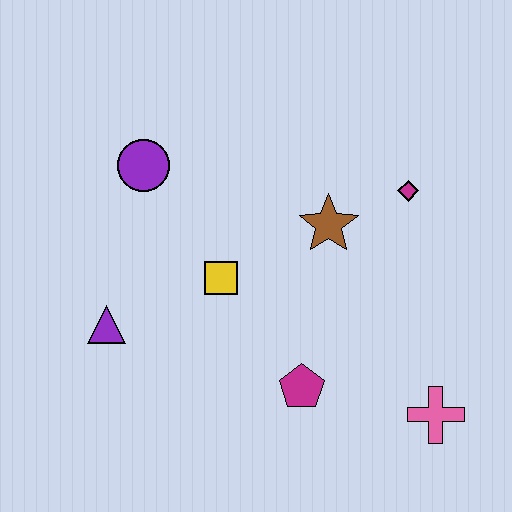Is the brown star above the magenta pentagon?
Yes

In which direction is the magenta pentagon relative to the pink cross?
The magenta pentagon is to the left of the pink cross.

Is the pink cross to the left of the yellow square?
No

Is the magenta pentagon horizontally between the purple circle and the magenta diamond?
Yes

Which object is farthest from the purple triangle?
The pink cross is farthest from the purple triangle.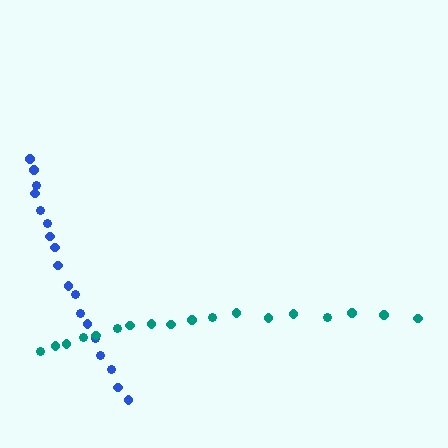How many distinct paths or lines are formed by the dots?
There are 2 distinct paths.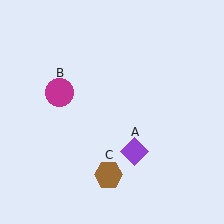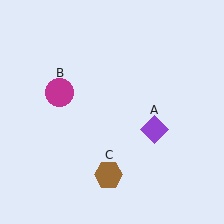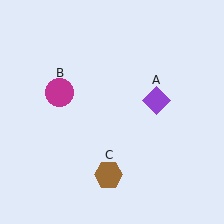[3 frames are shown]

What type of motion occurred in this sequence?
The purple diamond (object A) rotated counterclockwise around the center of the scene.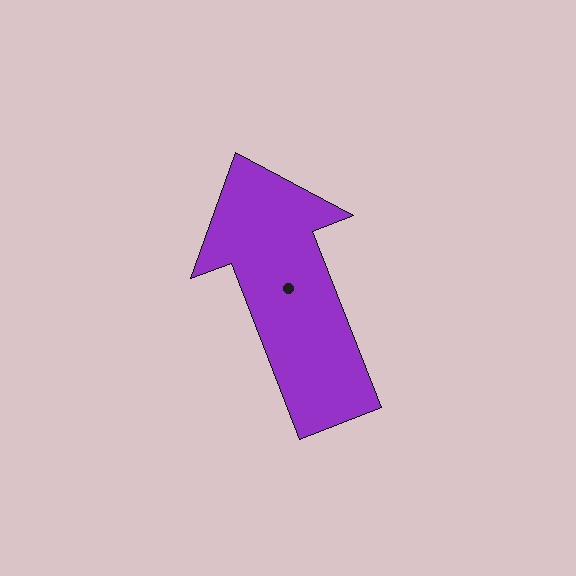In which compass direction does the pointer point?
North.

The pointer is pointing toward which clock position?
Roughly 11 o'clock.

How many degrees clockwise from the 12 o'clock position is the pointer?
Approximately 339 degrees.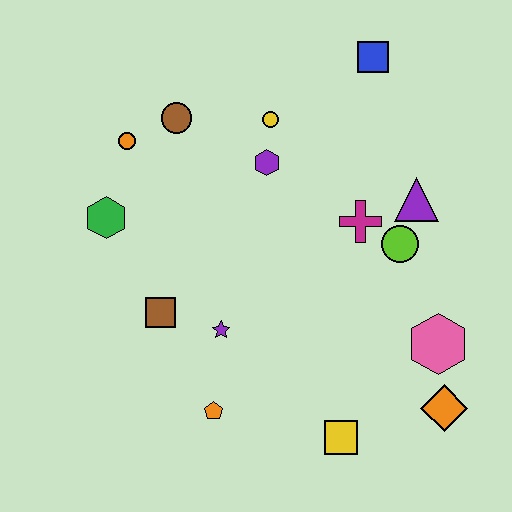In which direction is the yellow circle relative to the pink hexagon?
The yellow circle is above the pink hexagon.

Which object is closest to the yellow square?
The orange diamond is closest to the yellow square.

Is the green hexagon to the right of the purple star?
No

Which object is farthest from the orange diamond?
The orange circle is farthest from the orange diamond.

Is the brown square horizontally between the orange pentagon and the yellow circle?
No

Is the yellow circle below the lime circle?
No